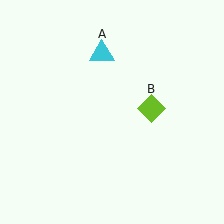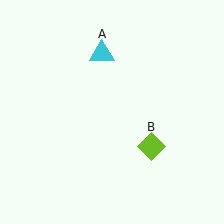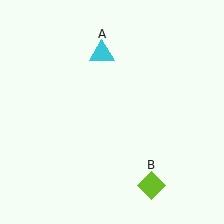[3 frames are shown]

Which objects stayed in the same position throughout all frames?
Cyan triangle (object A) remained stationary.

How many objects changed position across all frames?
1 object changed position: lime diamond (object B).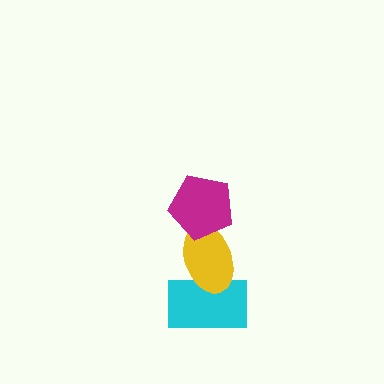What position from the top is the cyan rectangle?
The cyan rectangle is 3rd from the top.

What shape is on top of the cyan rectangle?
The yellow ellipse is on top of the cyan rectangle.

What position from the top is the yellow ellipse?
The yellow ellipse is 2nd from the top.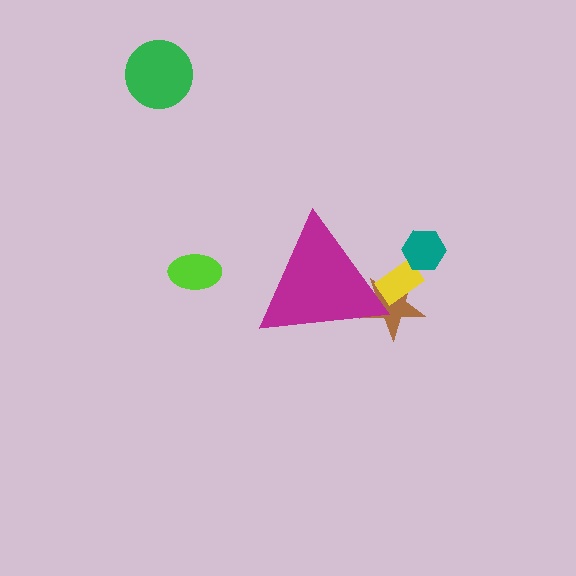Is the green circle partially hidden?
No, the green circle is fully visible.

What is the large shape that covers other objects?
A magenta triangle.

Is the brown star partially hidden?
Yes, the brown star is partially hidden behind the magenta triangle.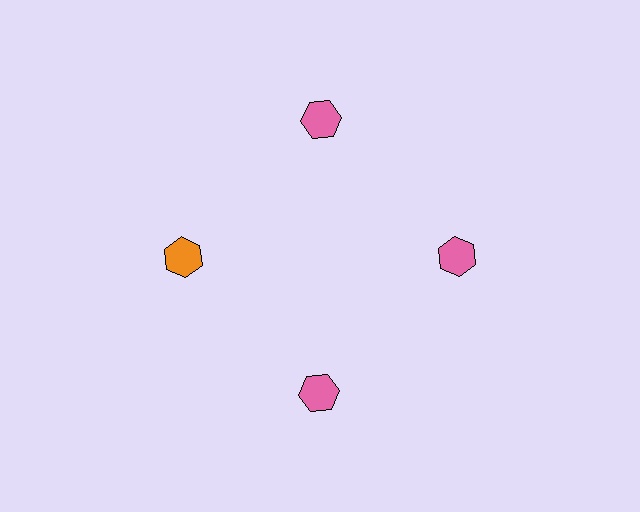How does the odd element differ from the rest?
It has a different color: orange instead of pink.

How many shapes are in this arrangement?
There are 4 shapes arranged in a ring pattern.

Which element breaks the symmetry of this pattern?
The orange hexagon at roughly the 9 o'clock position breaks the symmetry. All other shapes are pink hexagons.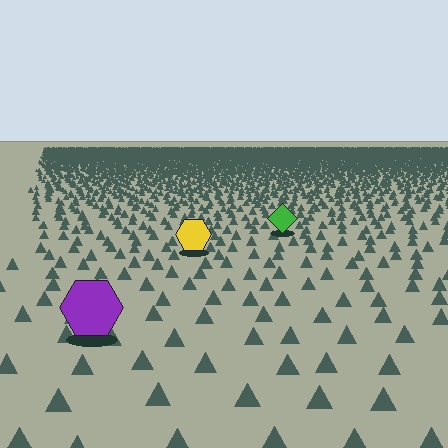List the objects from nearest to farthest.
From nearest to farthest: the purple hexagon, the yellow hexagon, the green diamond.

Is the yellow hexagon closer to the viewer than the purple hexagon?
No. The purple hexagon is closer — you can tell from the texture gradient: the ground texture is coarser near it.